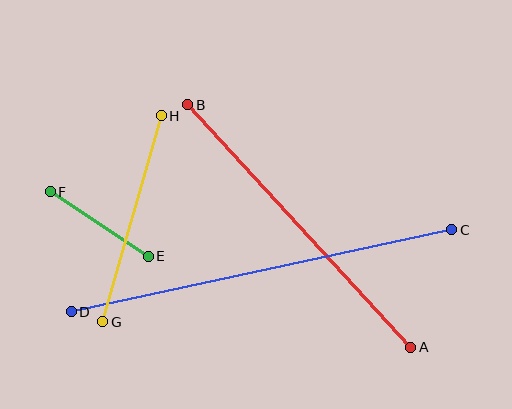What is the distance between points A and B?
The distance is approximately 330 pixels.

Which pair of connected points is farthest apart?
Points C and D are farthest apart.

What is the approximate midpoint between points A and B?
The midpoint is at approximately (299, 226) pixels.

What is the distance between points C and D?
The distance is approximately 389 pixels.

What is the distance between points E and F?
The distance is approximately 117 pixels.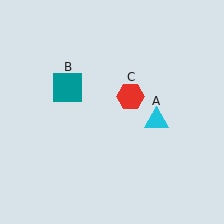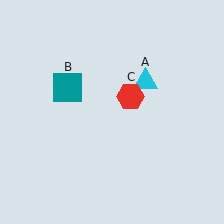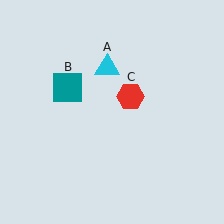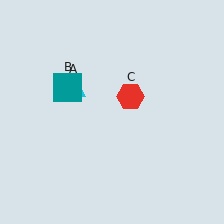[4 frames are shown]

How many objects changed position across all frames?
1 object changed position: cyan triangle (object A).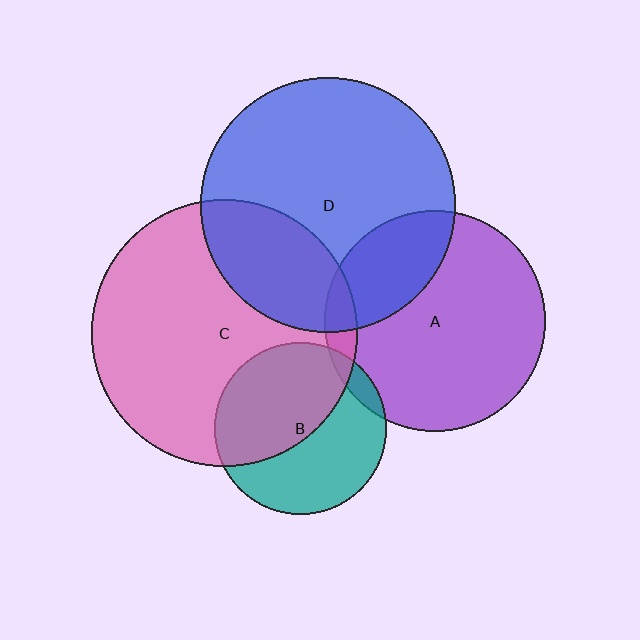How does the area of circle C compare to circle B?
Approximately 2.4 times.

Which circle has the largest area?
Circle C (pink).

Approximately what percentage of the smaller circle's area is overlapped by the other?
Approximately 25%.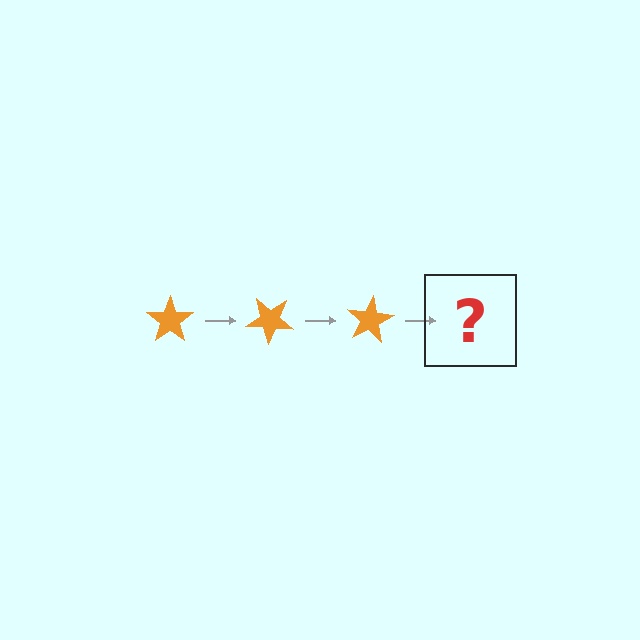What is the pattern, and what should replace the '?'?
The pattern is that the star rotates 40 degrees each step. The '?' should be an orange star rotated 120 degrees.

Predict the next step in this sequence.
The next step is an orange star rotated 120 degrees.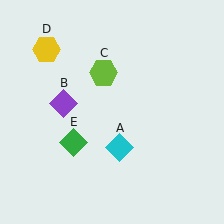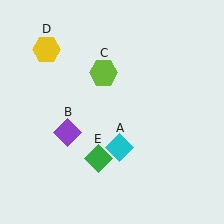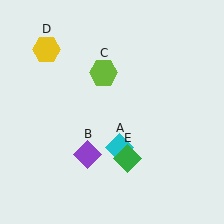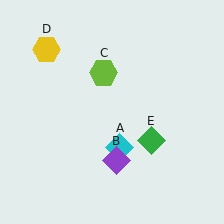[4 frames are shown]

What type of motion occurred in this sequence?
The purple diamond (object B), green diamond (object E) rotated counterclockwise around the center of the scene.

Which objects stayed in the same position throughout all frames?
Cyan diamond (object A) and lime hexagon (object C) and yellow hexagon (object D) remained stationary.